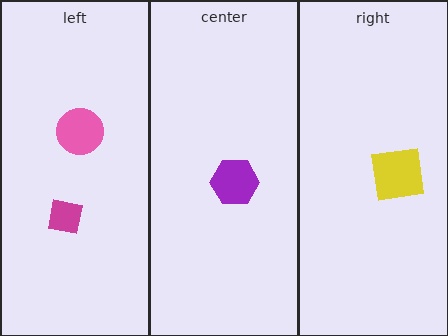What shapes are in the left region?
The magenta square, the pink circle.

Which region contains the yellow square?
The right region.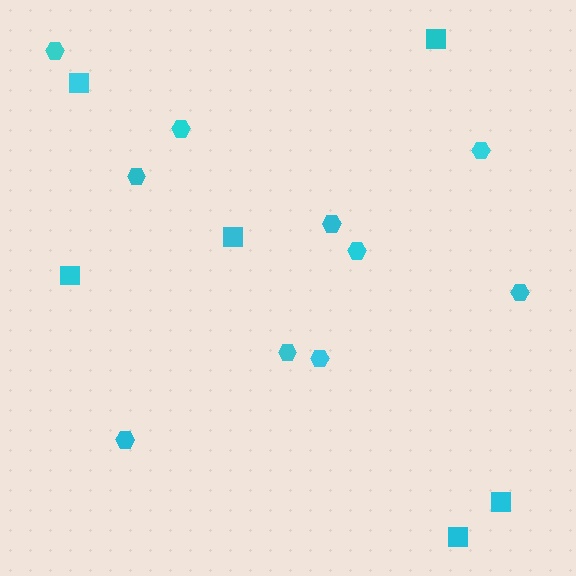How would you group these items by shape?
There are 2 groups: one group of hexagons (10) and one group of squares (6).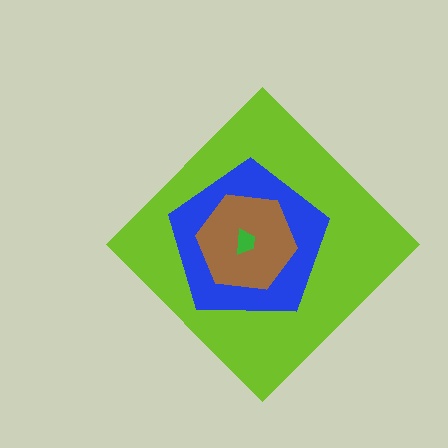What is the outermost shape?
The lime diamond.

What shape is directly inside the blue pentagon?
The brown hexagon.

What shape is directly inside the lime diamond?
The blue pentagon.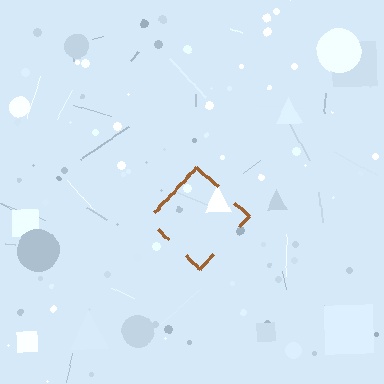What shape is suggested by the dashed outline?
The dashed outline suggests a diamond.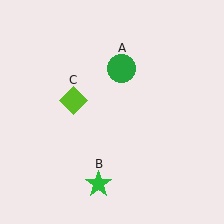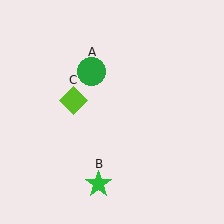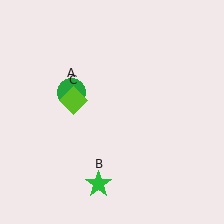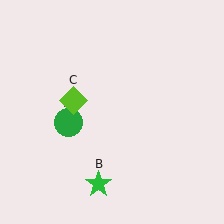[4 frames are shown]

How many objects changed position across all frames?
1 object changed position: green circle (object A).